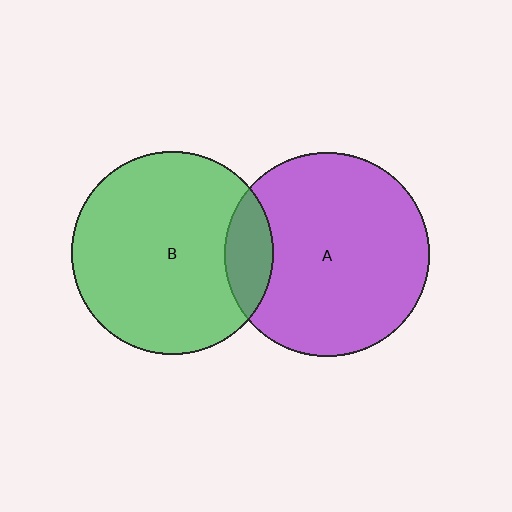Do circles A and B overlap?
Yes.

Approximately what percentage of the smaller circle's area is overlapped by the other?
Approximately 15%.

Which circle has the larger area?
Circle A (purple).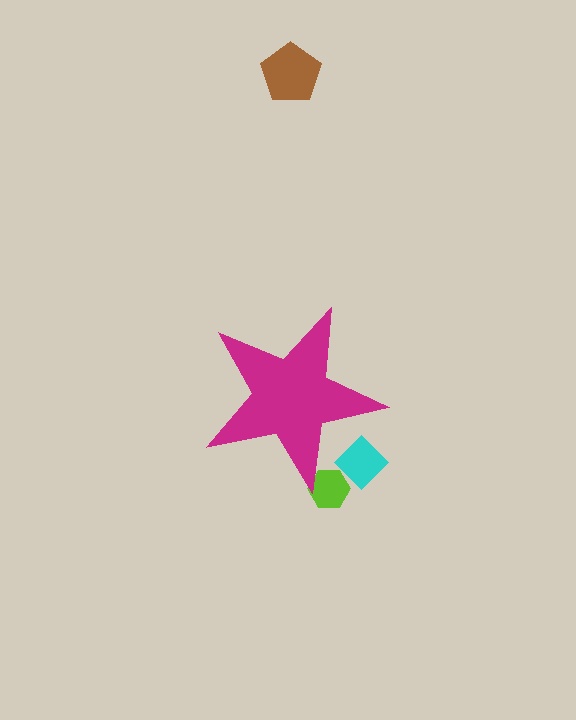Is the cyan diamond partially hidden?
Yes, the cyan diamond is partially hidden behind the magenta star.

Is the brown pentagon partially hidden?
No, the brown pentagon is fully visible.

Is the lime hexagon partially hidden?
Yes, the lime hexagon is partially hidden behind the magenta star.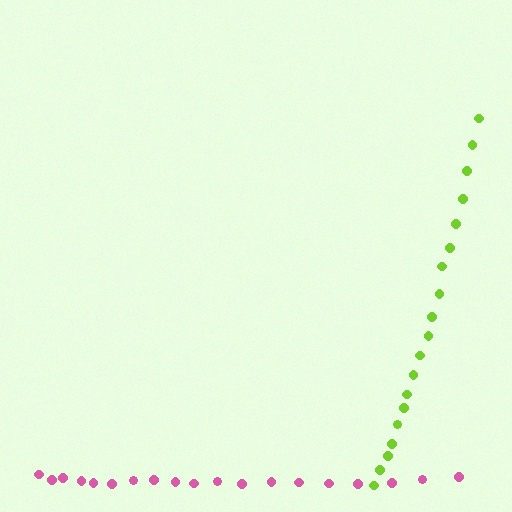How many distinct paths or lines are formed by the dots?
There are 2 distinct paths.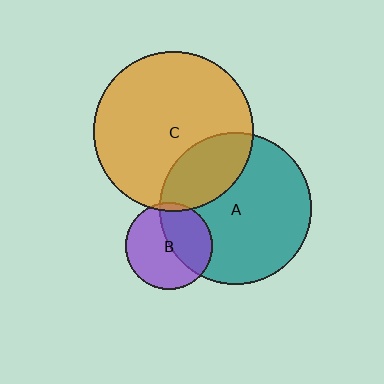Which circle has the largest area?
Circle C (orange).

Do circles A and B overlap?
Yes.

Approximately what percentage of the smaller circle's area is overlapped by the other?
Approximately 45%.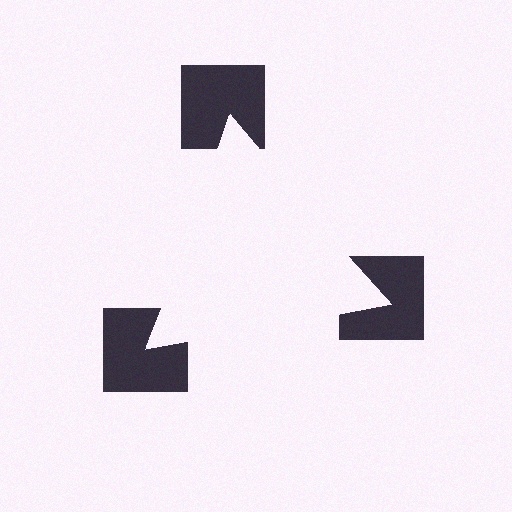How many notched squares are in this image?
There are 3 — one at each vertex of the illusory triangle.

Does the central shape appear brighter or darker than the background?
It typically appears slightly brighter than the background, even though no actual brightness change is drawn.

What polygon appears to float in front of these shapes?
An illusory triangle — its edges are inferred from the aligned wedge cuts in the notched squares, not physically drawn.